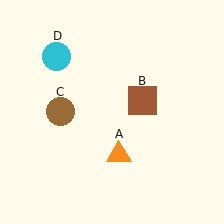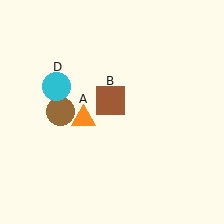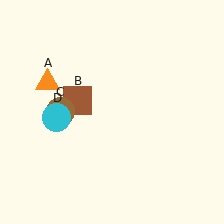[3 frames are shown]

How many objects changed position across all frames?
3 objects changed position: orange triangle (object A), brown square (object B), cyan circle (object D).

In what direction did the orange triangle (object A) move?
The orange triangle (object A) moved up and to the left.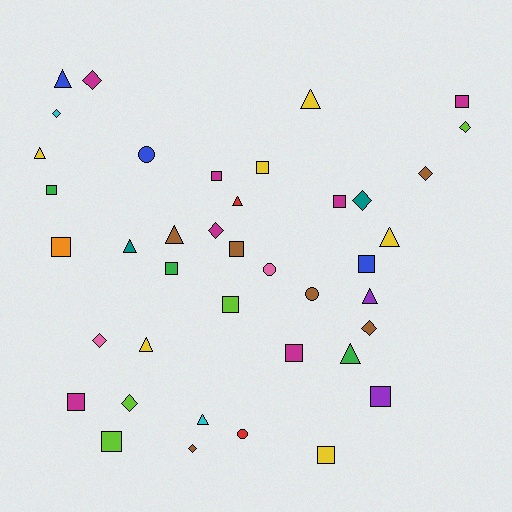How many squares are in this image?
There are 15 squares.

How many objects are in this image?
There are 40 objects.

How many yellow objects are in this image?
There are 6 yellow objects.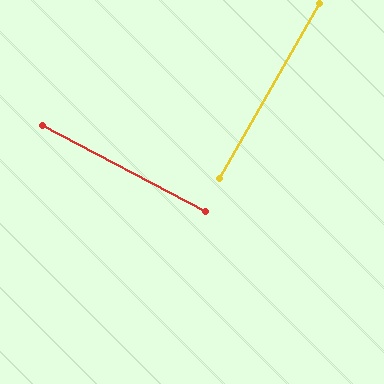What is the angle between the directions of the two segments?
Approximately 88 degrees.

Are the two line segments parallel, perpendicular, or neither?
Perpendicular — they meet at approximately 88°.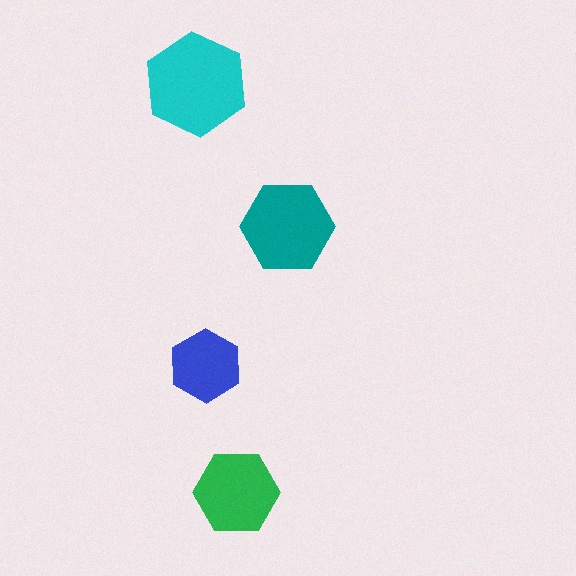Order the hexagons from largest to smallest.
the cyan one, the teal one, the green one, the blue one.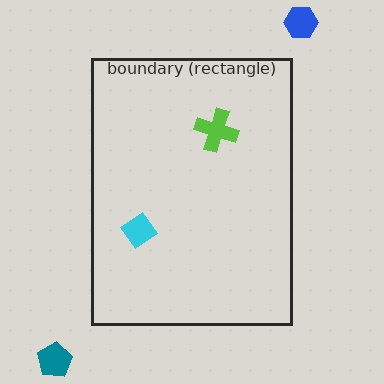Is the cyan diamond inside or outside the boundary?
Inside.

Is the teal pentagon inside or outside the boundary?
Outside.